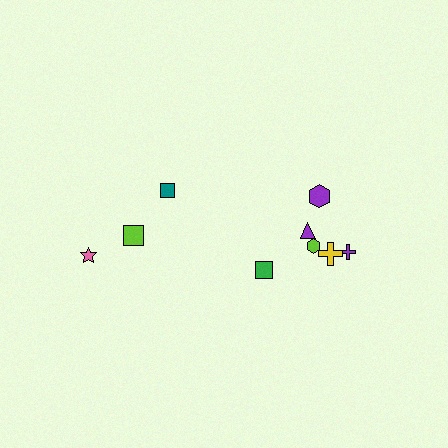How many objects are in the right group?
There are 6 objects.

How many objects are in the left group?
There are 3 objects.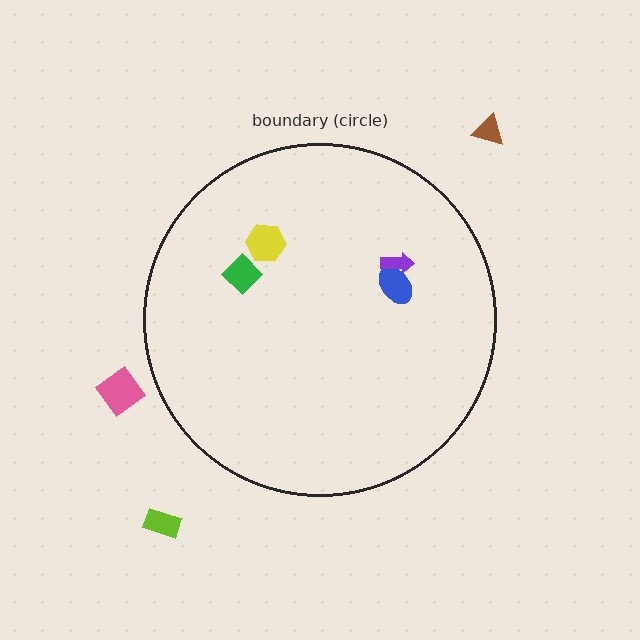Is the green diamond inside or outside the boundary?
Inside.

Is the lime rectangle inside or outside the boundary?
Outside.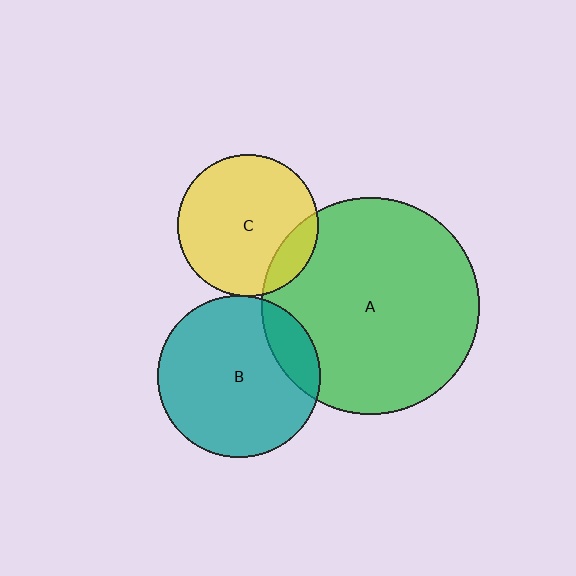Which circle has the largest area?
Circle A (green).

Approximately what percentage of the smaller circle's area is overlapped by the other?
Approximately 5%.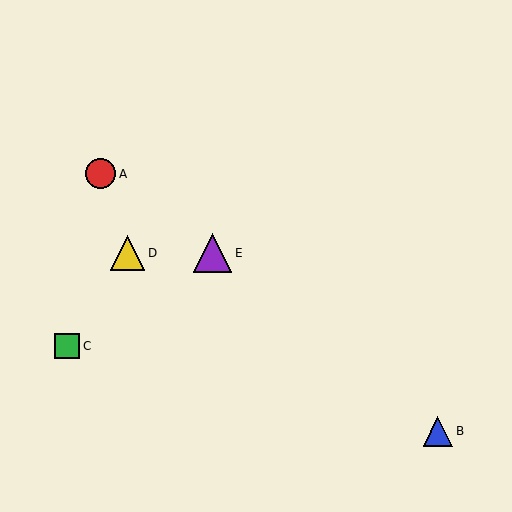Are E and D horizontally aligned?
Yes, both are at y≈253.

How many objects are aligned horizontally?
2 objects (D, E) are aligned horizontally.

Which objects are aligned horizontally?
Objects D, E are aligned horizontally.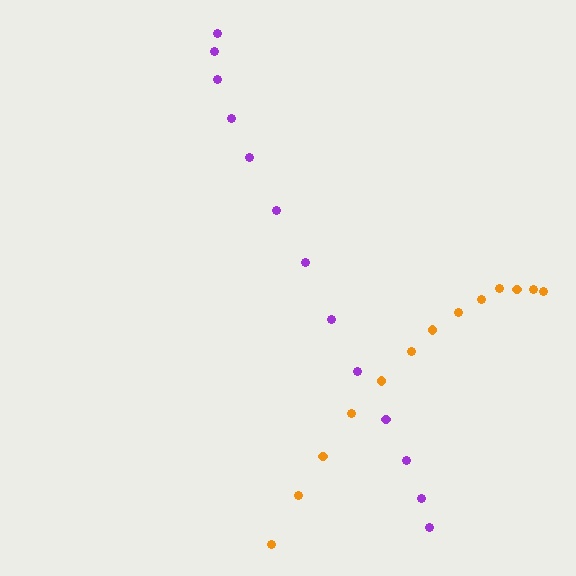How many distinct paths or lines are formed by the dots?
There are 2 distinct paths.